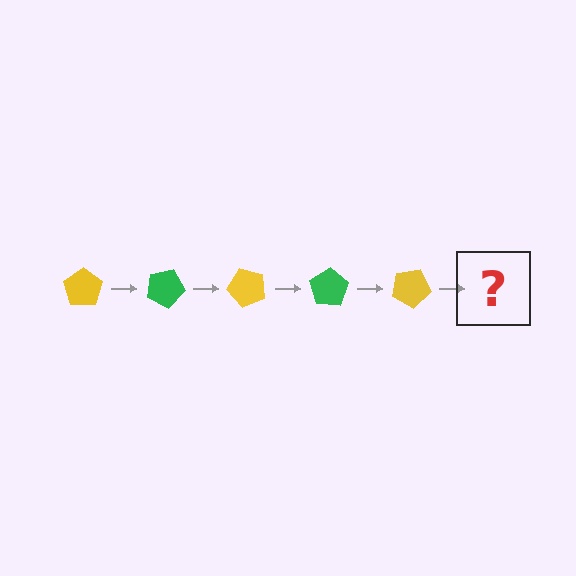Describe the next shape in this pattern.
It should be a green pentagon, rotated 125 degrees from the start.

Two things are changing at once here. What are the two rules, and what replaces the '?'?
The two rules are that it rotates 25 degrees each step and the color cycles through yellow and green. The '?' should be a green pentagon, rotated 125 degrees from the start.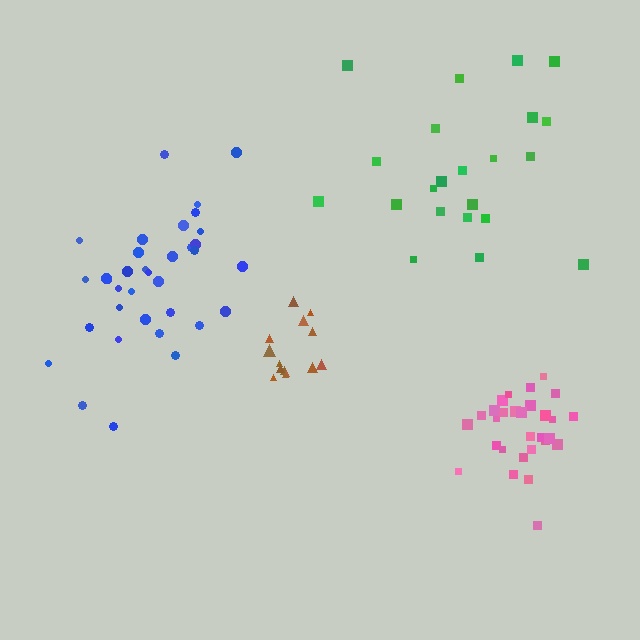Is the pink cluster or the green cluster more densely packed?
Pink.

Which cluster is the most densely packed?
Pink.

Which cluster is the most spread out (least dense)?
Green.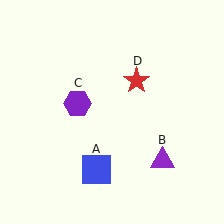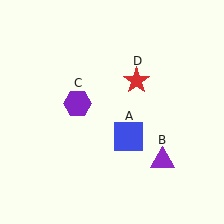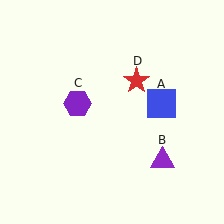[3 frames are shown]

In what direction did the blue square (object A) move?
The blue square (object A) moved up and to the right.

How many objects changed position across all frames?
1 object changed position: blue square (object A).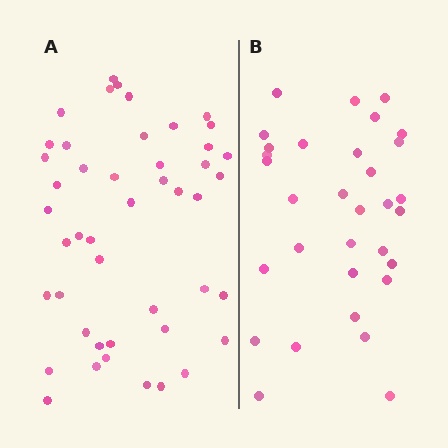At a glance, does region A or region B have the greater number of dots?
Region A (the left region) has more dots.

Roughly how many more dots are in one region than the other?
Region A has approximately 15 more dots than region B.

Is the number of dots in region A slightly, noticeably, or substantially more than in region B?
Region A has noticeably more, but not dramatically so. The ratio is roughly 1.4 to 1.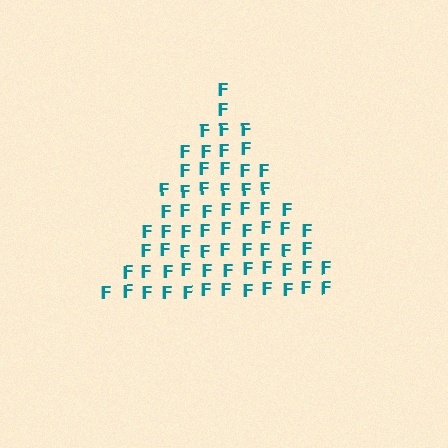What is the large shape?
The large shape is a triangle.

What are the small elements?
The small elements are letter F's.